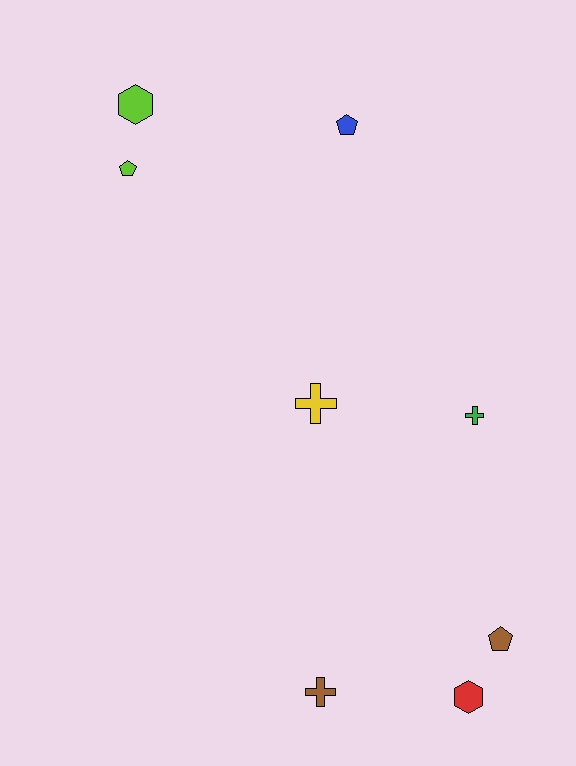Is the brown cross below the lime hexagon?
Yes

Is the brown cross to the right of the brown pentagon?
No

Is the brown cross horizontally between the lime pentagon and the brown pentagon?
Yes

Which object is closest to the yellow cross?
The green cross is closest to the yellow cross.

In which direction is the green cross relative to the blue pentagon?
The green cross is below the blue pentagon.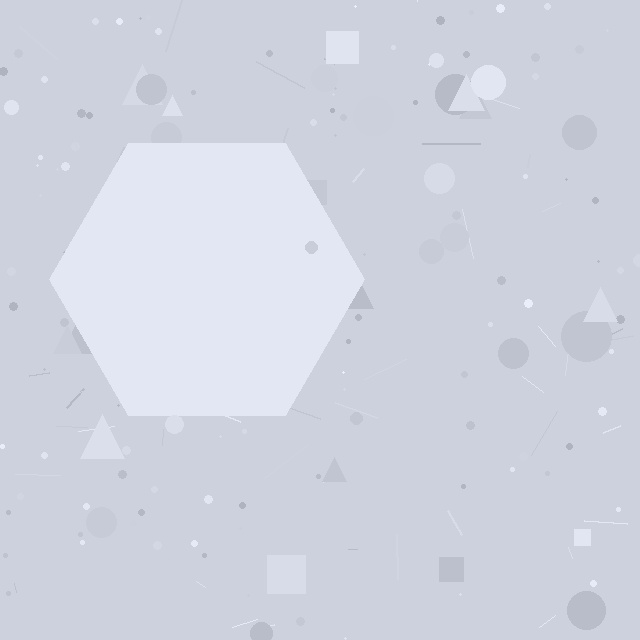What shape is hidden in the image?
A hexagon is hidden in the image.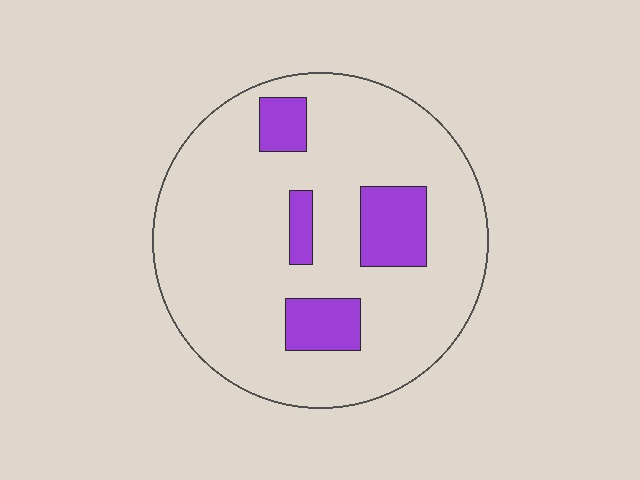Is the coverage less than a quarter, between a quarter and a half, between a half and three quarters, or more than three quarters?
Less than a quarter.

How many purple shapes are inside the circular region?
4.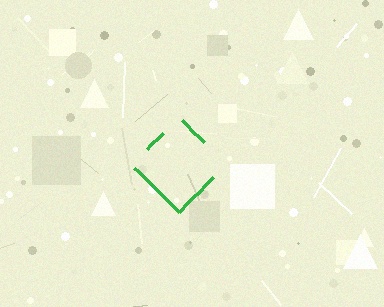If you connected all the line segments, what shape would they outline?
They would outline a diamond.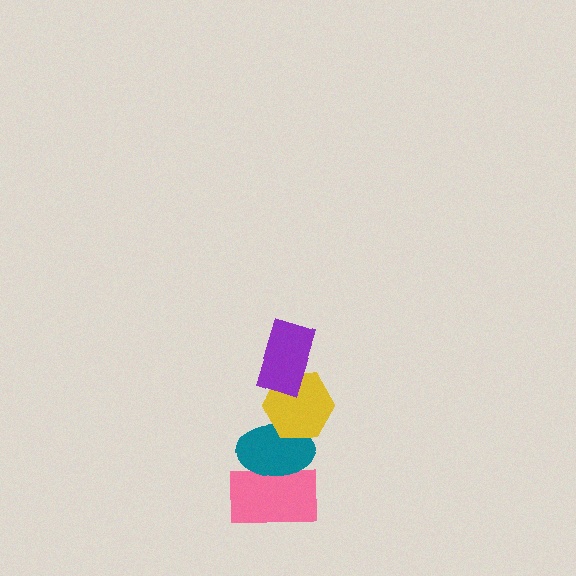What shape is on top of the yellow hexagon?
The purple rectangle is on top of the yellow hexagon.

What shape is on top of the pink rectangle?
The teal ellipse is on top of the pink rectangle.